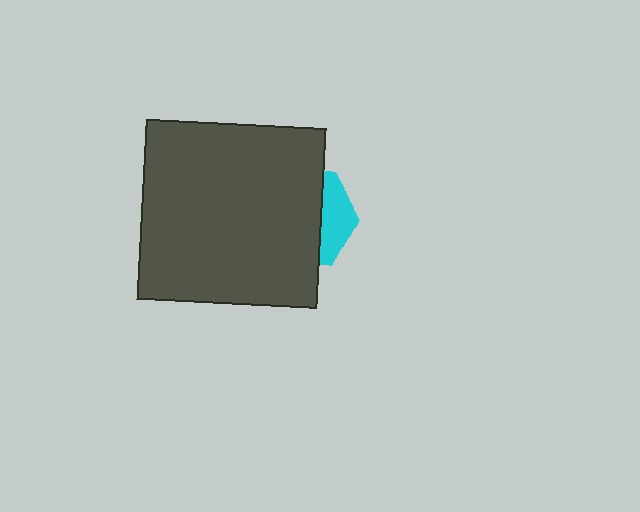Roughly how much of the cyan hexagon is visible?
A small part of it is visible (roughly 31%).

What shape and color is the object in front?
The object in front is a dark gray square.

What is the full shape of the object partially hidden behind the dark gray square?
The partially hidden object is a cyan hexagon.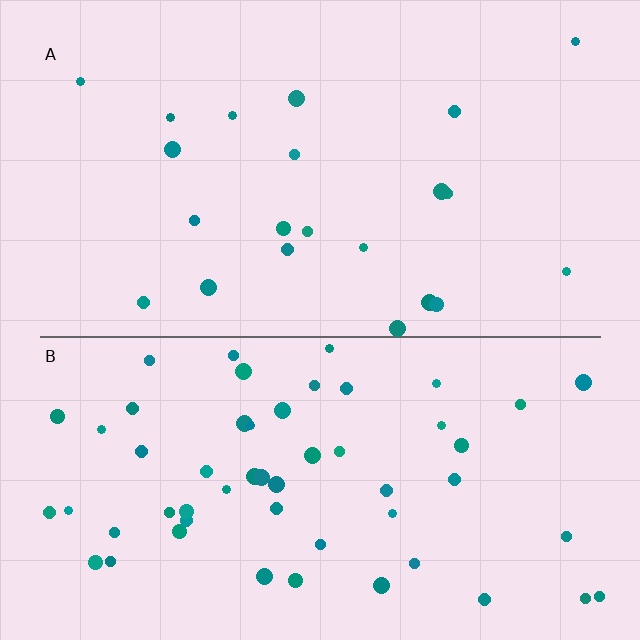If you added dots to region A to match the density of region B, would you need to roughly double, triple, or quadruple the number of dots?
Approximately triple.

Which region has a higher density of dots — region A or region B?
B (the bottom).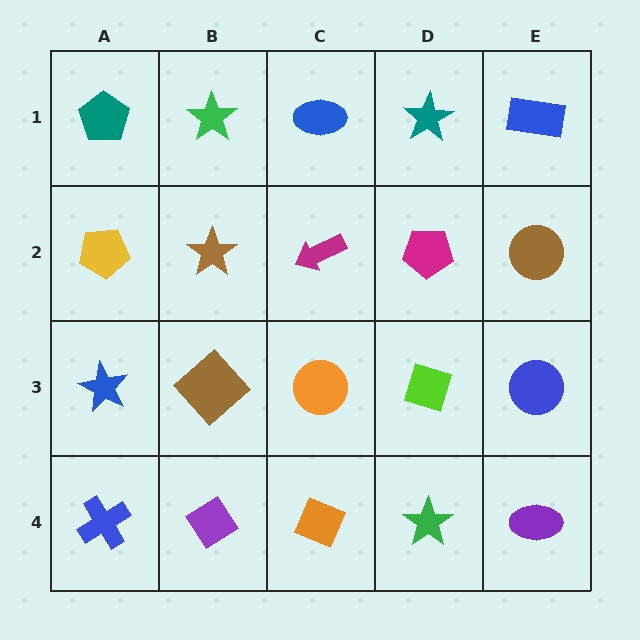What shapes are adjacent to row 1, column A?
A yellow pentagon (row 2, column A), a green star (row 1, column B).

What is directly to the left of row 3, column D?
An orange circle.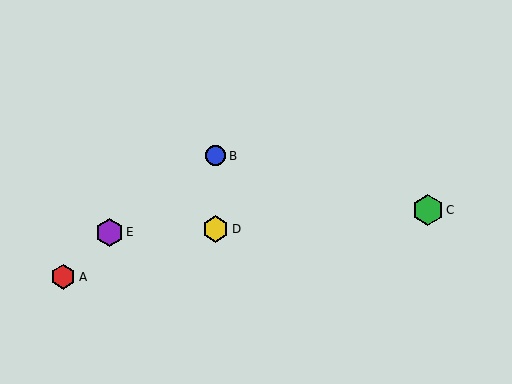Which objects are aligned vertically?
Objects B, D are aligned vertically.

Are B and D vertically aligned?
Yes, both are at x≈216.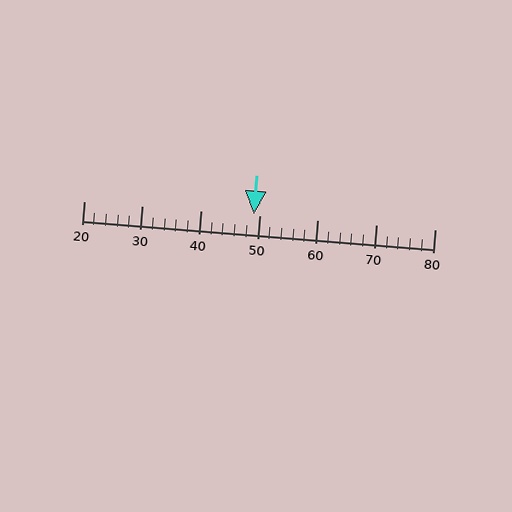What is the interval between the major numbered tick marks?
The major tick marks are spaced 10 units apart.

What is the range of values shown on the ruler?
The ruler shows values from 20 to 80.